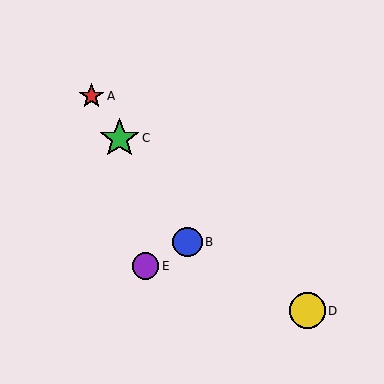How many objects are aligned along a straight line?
3 objects (A, B, C) are aligned along a straight line.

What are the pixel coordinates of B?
Object B is at (187, 242).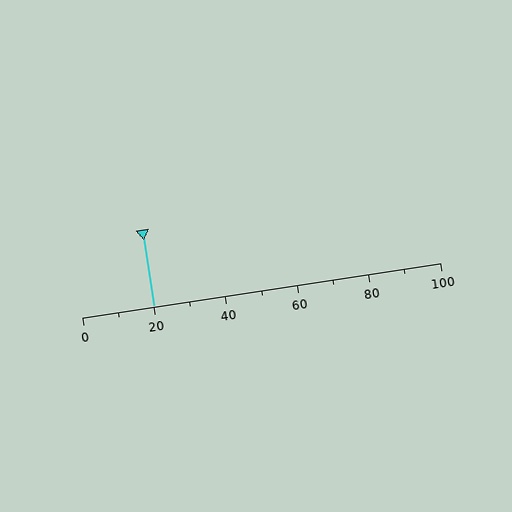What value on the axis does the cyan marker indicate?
The marker indicates approximately 20.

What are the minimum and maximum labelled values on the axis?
The axis runs from 0 to 100.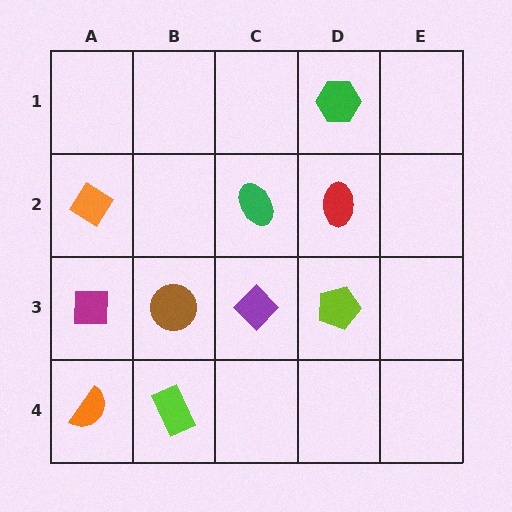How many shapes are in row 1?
1 shape.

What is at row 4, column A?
An orange semicircle.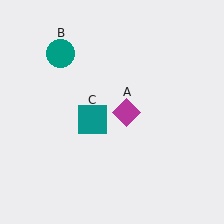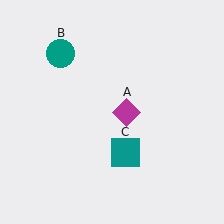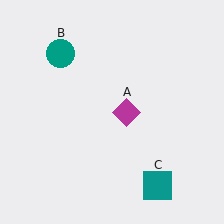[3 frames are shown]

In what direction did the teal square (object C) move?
The teal square (object C) moved down and to the right.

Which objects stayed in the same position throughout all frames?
Magenta diamond (object A) and teal circle (object B) remained stationary.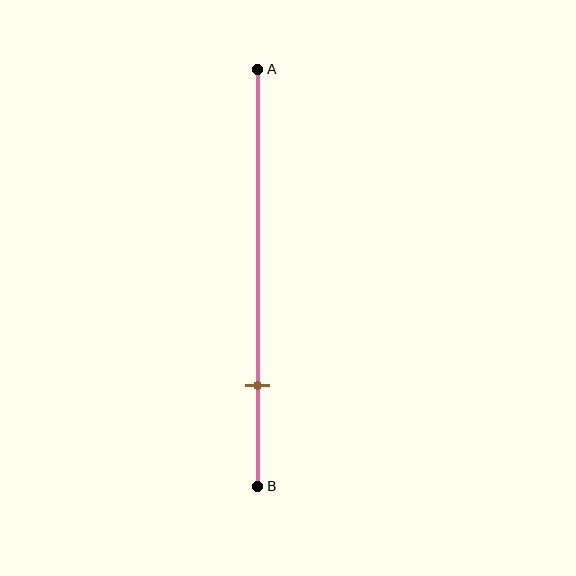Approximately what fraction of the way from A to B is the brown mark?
The brown mark is approximately 75% of the way from A to B.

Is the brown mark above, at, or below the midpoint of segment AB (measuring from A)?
The brown mark is below the midpoint of segment AB.